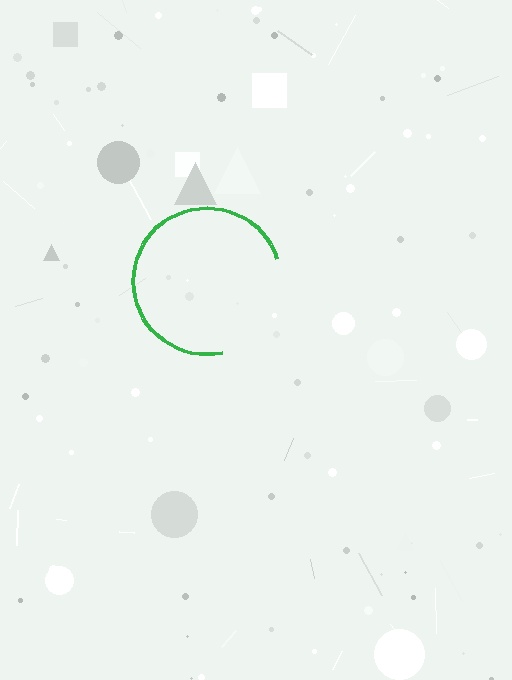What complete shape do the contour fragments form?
The contour fragments form a circle.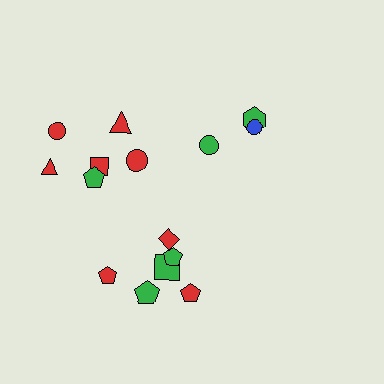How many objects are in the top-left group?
There are 6 objects.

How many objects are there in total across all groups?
There are 16 objects.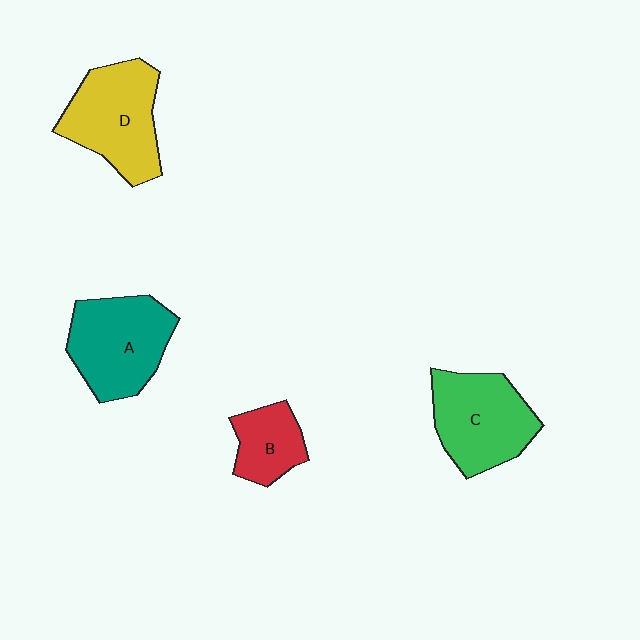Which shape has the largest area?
Shape D (yellow).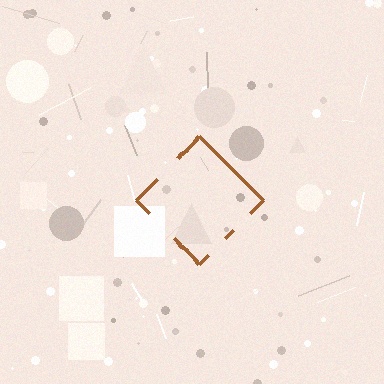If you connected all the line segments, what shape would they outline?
They would outline a diamond.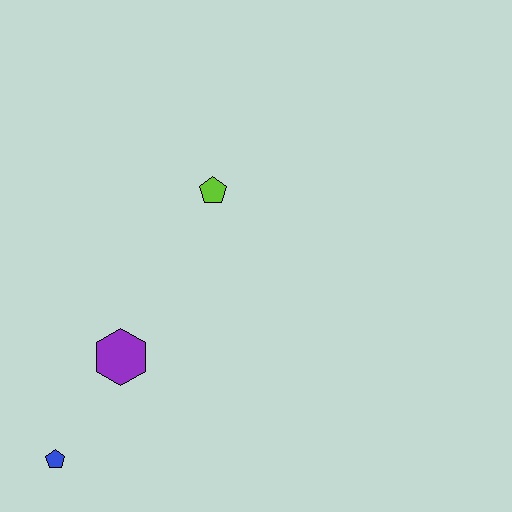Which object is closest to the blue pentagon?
The purple hexagon is closest to the blue pentagon.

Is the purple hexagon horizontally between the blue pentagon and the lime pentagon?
Yes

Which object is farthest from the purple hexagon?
The lime pentagon is farthest from the purple hexagon.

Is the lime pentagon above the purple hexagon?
Yes